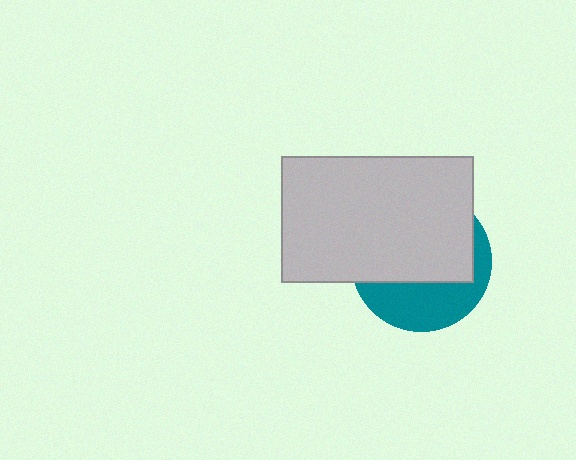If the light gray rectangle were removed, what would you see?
You would see the complete teal circle.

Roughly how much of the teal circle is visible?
A small part of it is visible (roughly 37%).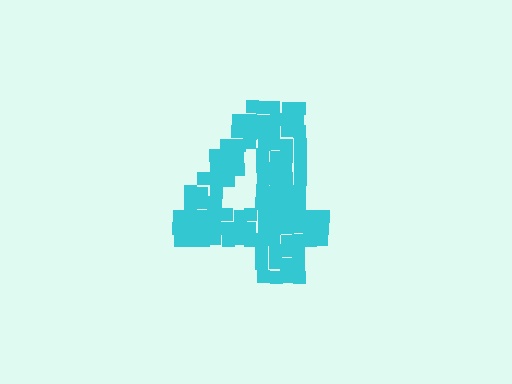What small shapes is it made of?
It is made of small squares.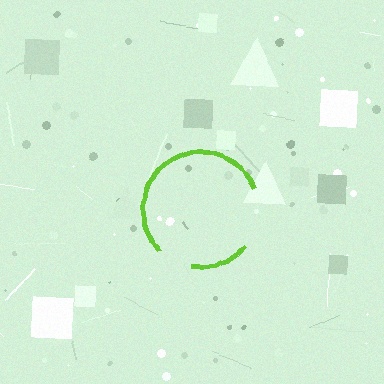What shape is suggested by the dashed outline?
The dashed outline suggests a circle.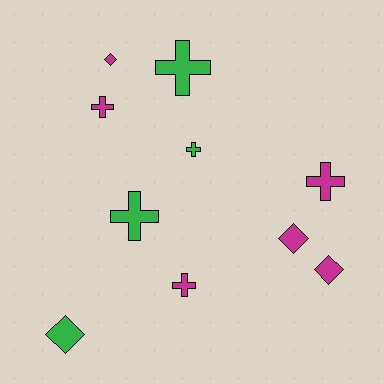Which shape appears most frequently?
Cross, with 6 objects.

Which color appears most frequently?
Magenta, with 6 objects.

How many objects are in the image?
There are 10 objects.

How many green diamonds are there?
There is 1 green diamond.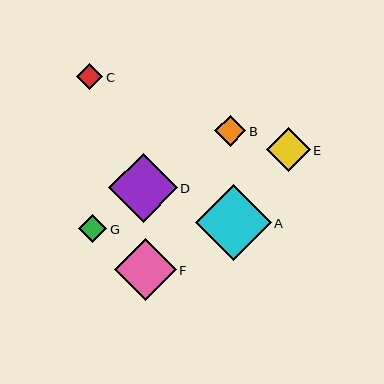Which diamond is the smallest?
Diamond C is the smallest with a size of approximately 26 pixels.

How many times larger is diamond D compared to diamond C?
Diamond D is approximately 2.7 times the size of diamond C.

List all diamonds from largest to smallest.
From largest to smallest: A, D, F, E, B, G, C.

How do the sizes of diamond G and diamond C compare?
Diamond G and diamond C are approximately the same size.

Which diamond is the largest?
Diamond A is the largest with a size of approximately 76 pixels.